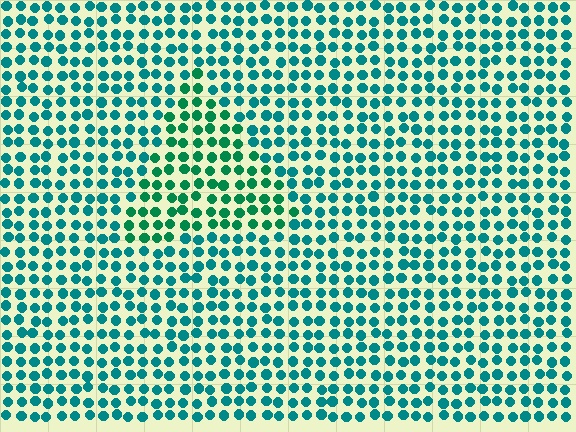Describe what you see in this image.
The image is filled with small teal elements in a uniform arrangement. A triangle-shaped region is visible where the elements are tinted to a slightly different hue, forming a subtle color boundary.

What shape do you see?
I see a triangle.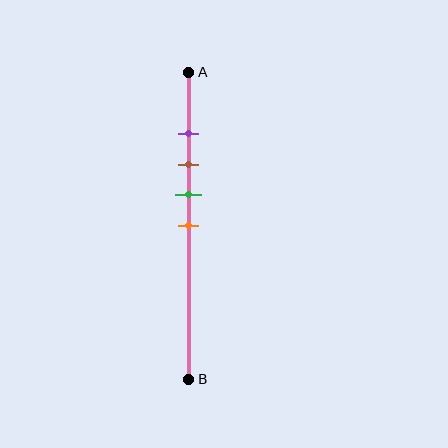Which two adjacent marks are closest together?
The purple and brown marks are the closest adjacent pair.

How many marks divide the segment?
There are 4 marks dividing the segment.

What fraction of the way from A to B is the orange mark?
The orange mark is approximately 50% (0.5) of the way from A to B.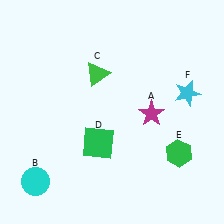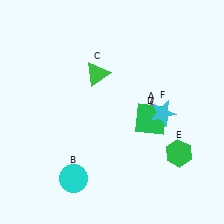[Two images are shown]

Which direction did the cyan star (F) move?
The cyan star (F) moved left.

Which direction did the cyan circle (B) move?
The cyan circle (B) moved right.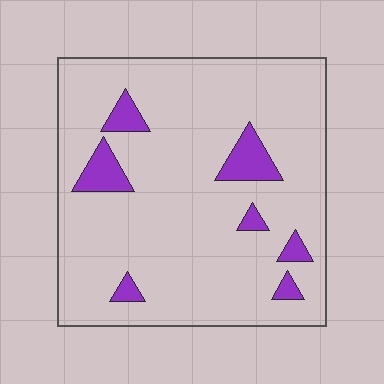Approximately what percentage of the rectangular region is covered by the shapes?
Approximately 10%.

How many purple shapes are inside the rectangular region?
7.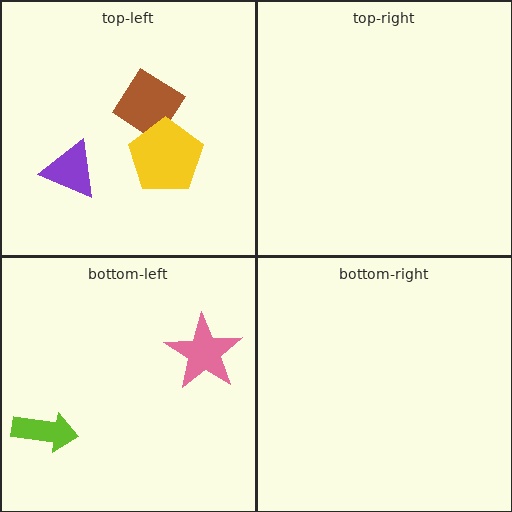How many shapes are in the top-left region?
3.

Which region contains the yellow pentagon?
The top-left region.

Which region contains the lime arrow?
The bottom-left region.